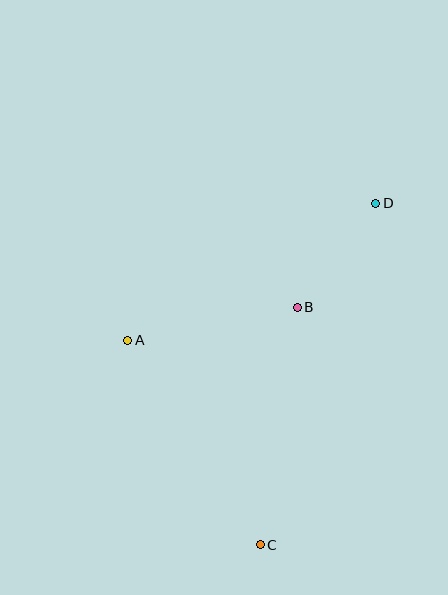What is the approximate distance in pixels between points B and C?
The distance between B and C is approximately 240 pixels.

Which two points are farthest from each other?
Points C and D are farthest from each other.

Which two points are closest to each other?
Points B and D are closest to each other.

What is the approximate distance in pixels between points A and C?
The distance between A and C is approximately 244 pixels.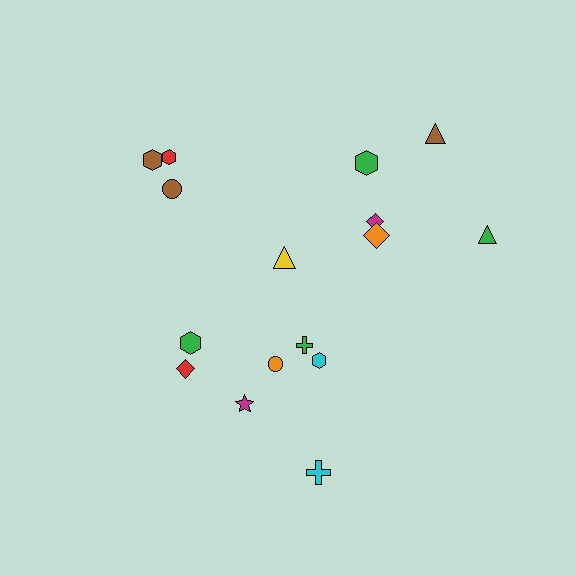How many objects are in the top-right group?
There are 6 objects.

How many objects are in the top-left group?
There are 3 objects.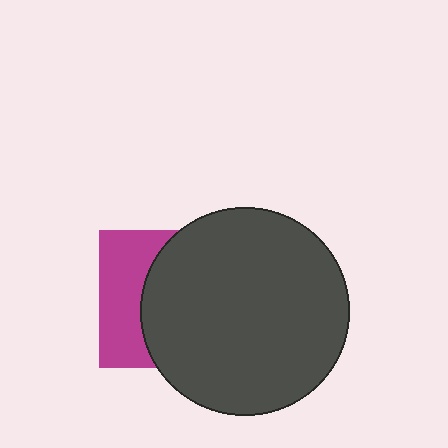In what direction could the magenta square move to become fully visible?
The magenta square could move left. That would shift it out from behind the dark gray circle entirely.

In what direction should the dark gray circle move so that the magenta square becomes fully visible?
The dark gray circle should move right. That is the shortest direction to clear the overlap and leave the magenta square fully visible.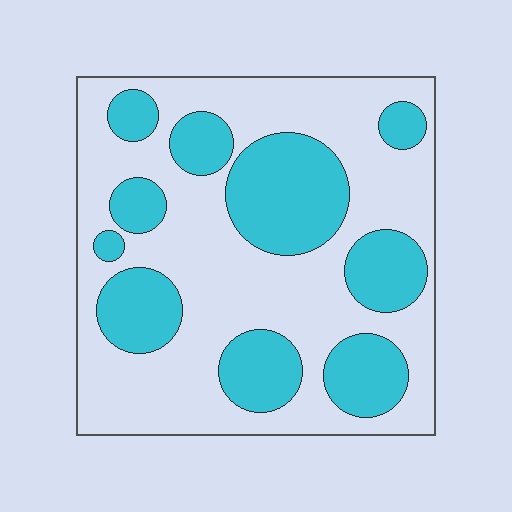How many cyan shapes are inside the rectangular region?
10.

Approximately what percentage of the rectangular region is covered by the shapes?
Approximately 35%.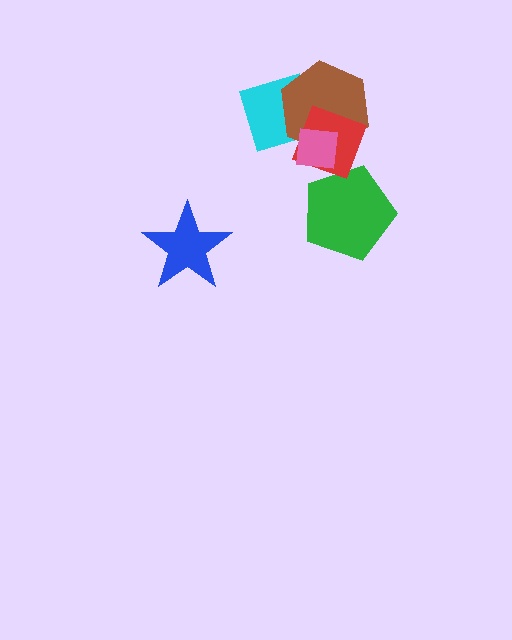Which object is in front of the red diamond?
The pink square is in front of the red diamond.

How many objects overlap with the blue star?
0 objects overlap with the blue star.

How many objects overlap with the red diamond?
4 objects overlap with the red diamond.